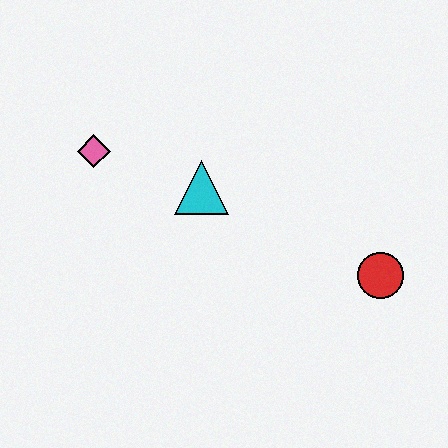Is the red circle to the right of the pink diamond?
Yes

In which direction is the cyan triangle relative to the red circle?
The cyan triangle is to the left of the red circle.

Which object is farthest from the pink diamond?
The red circle is farthest from the pink diamond.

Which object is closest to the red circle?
The cyan triangle is closest to the red circle.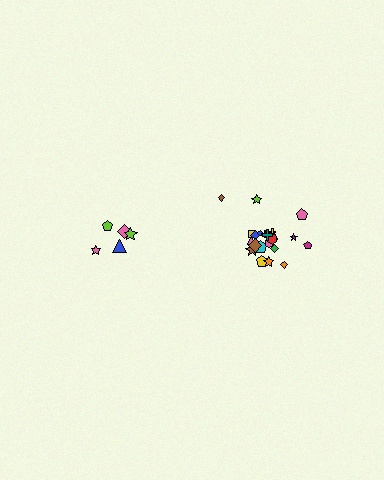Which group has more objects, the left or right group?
The right group.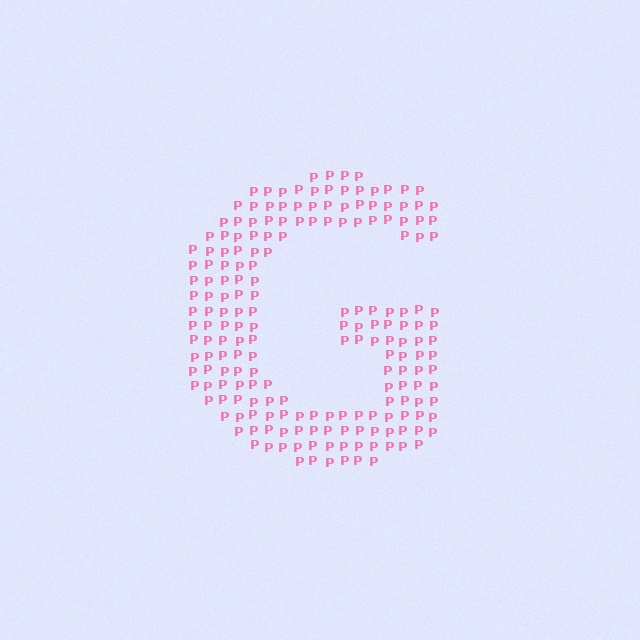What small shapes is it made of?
It is made of small letter P's.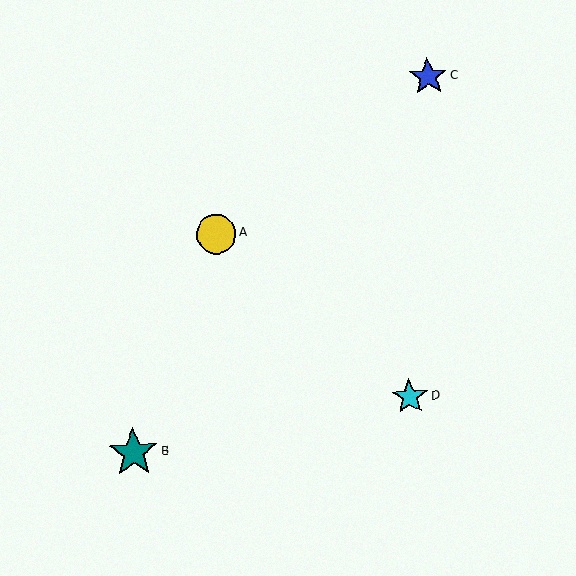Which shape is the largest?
The teal star (labeled B) is the largest.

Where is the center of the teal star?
The center of the teal star is at (133, 453).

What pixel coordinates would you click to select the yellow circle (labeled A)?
Click at (216, 234) to select the yellow circle A.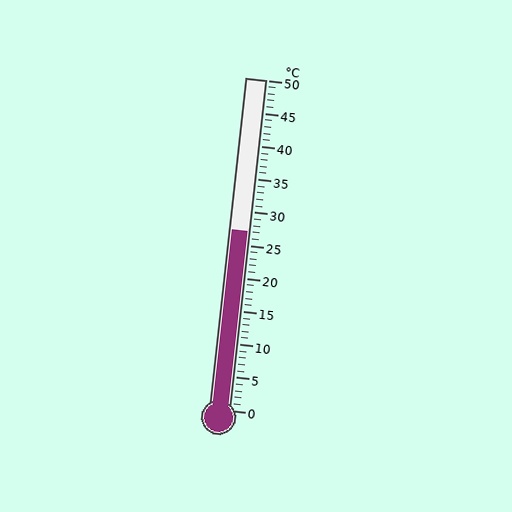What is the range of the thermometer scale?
The thermometer scale ranges from 0°C to 50°C.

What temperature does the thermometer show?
The thermometer shows approximately 27°C.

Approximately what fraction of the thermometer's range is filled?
The thermometer is filled to approximately 55% of its range.